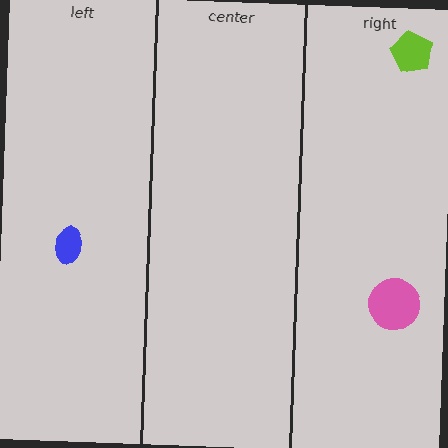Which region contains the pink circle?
The right region.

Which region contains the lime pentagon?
The right region.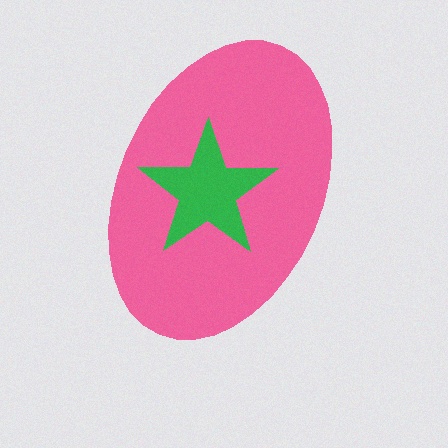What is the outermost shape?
The pink ellipse.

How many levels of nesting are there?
2.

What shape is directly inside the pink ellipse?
The green star.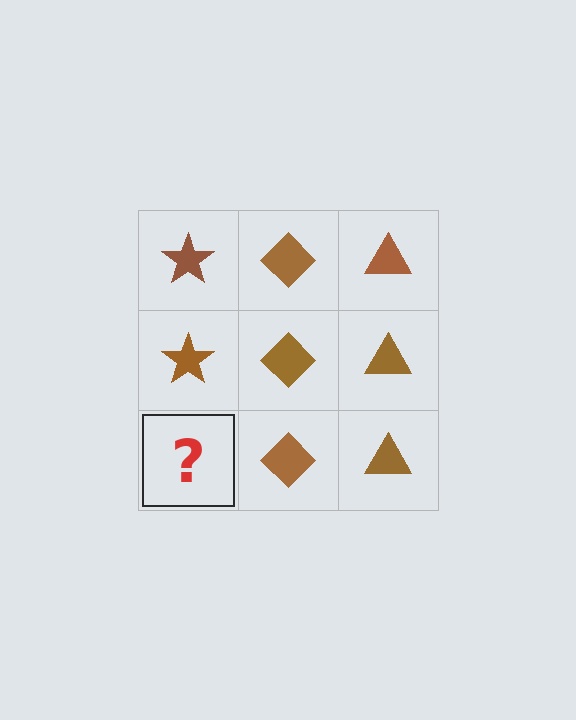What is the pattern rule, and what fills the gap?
The rule is that each column has a consistent shape. The gap should be filled with a brown star.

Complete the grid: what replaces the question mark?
The question mark should be replaced with a brown star.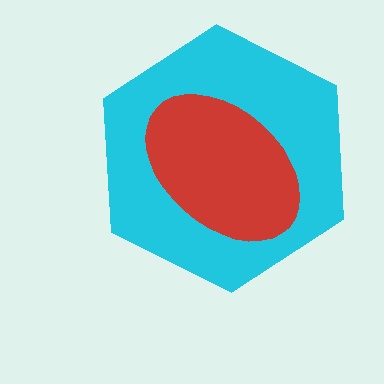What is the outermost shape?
The cyan hexagon.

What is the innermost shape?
The red ellipse.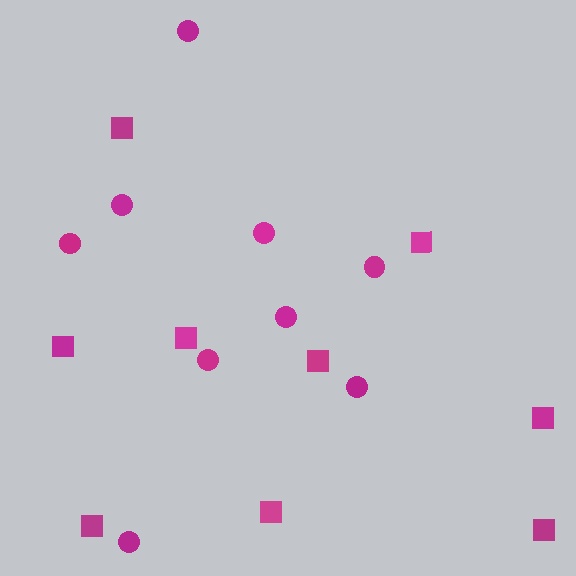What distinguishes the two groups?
There are 2 groups: one group of circles (9) and one group of squares (9).